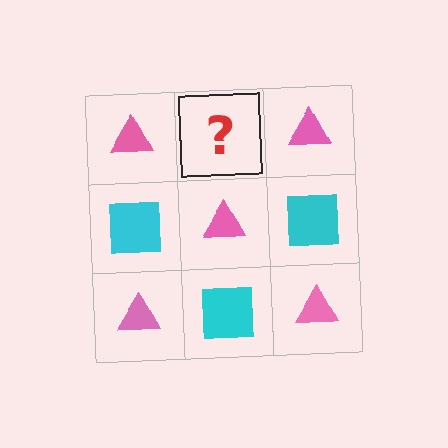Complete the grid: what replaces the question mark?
The question mark should be replaced with a cyan square.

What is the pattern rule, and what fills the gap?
The rule is that it alternates pink triangle and cyan square in a checkerboard pattern. The gap should be filled with a cyan square.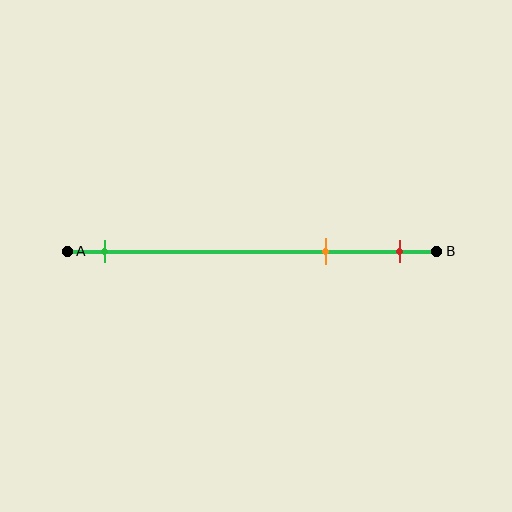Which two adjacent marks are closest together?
The orange and red marks are the closest adjacent pair.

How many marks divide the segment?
There are 3 marks dividing the segment.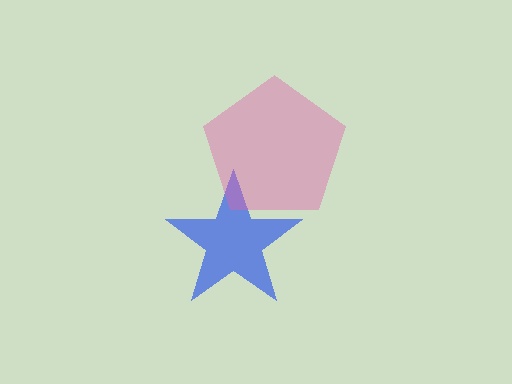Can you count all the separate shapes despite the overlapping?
Yes, there are 2 separate shapes.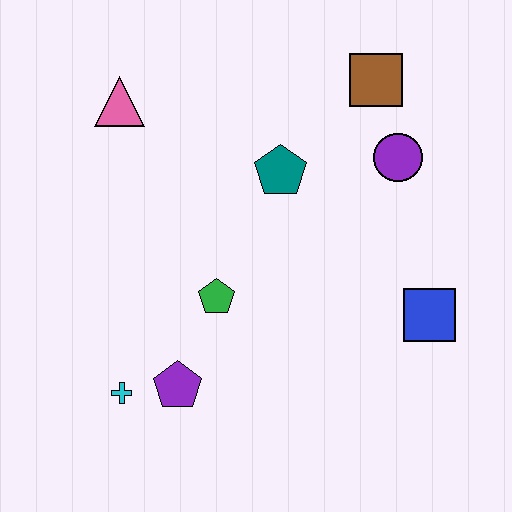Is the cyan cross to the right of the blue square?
No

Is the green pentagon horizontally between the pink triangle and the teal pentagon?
Yes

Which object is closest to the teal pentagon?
The purple circle is closest to the teal pentagon.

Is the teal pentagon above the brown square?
No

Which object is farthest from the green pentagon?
The brown square is farthest from the green pentagon.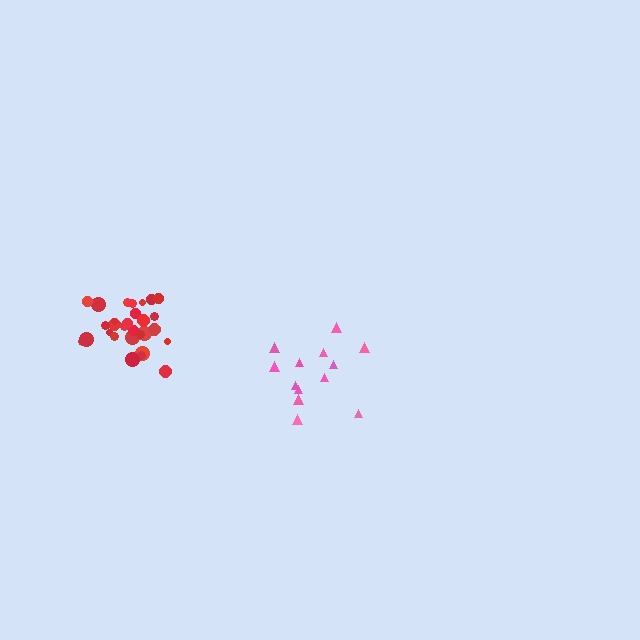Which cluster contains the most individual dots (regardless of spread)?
Red (29).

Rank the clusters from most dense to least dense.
red, pink.